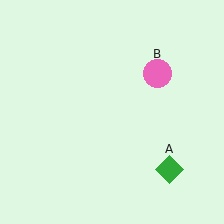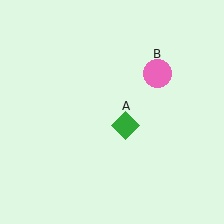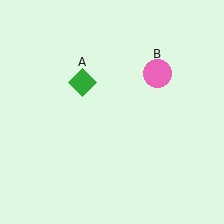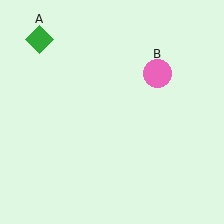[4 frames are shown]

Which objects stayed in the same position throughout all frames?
Pink circle (object B) remained stationary.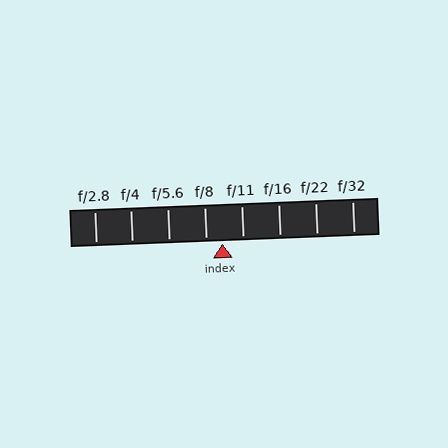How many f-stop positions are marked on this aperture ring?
There are 8 f-stop positions marked.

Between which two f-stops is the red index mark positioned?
The index mark is between f/8 and f/11.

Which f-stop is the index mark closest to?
The index mark is closest to f/8.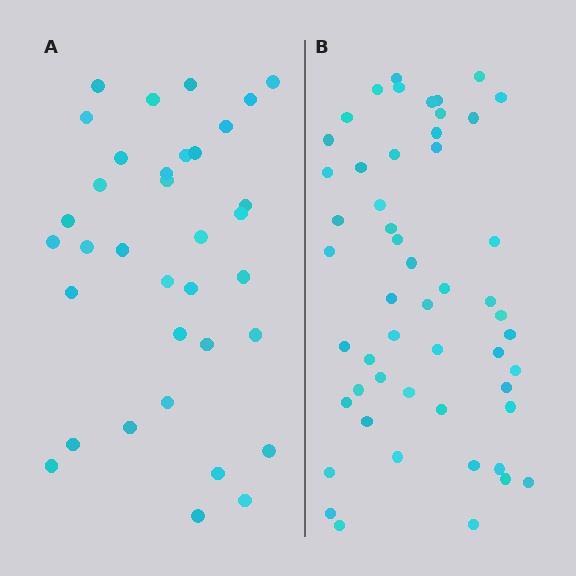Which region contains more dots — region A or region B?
Region B (the right region) has more dots.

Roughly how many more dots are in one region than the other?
Region B has approximately 15 more dots than region A.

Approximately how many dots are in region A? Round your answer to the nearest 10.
About 40 dots. (The exact count is 35, which rounds to 40.)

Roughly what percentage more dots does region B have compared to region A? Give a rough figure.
About 50% more.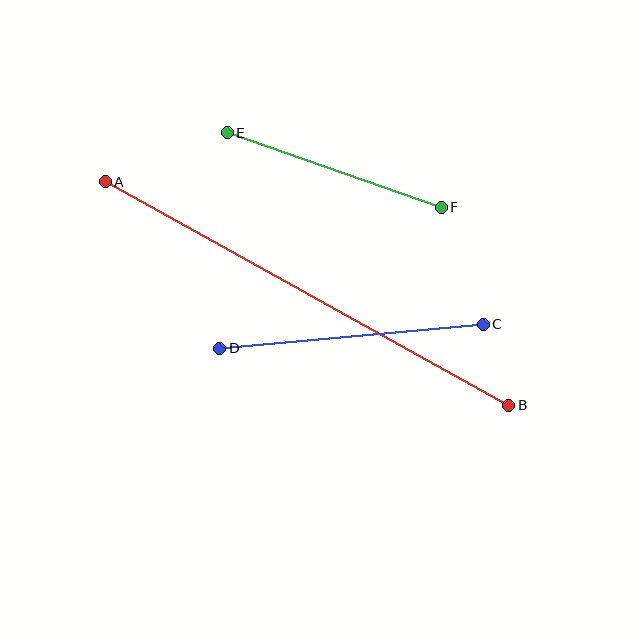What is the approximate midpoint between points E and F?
The midpoint is at approximately (334, 170) pixels.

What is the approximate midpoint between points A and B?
The midpoint is at approximately (307, 293) pixels.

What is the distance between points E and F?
The distance is approximately 227 pixels.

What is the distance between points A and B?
The distance is approximately 461 pixels.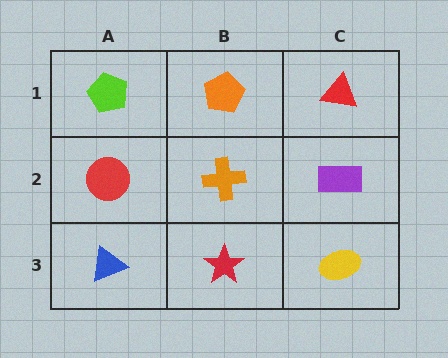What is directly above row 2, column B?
An orange pentagon.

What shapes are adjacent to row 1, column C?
A purple rectangle (row 2, column C), an orange pentagon (row 1, column B).